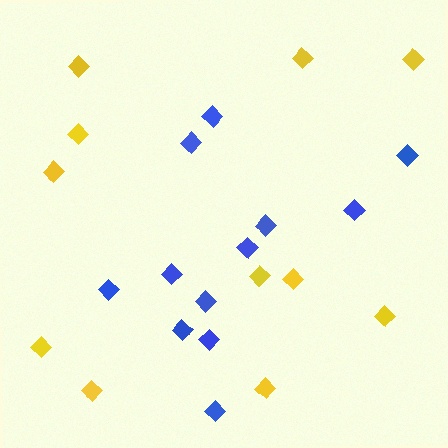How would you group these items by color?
There are 2 groups: one group of yellow diamonds (11) and one group of blue diamonds (12).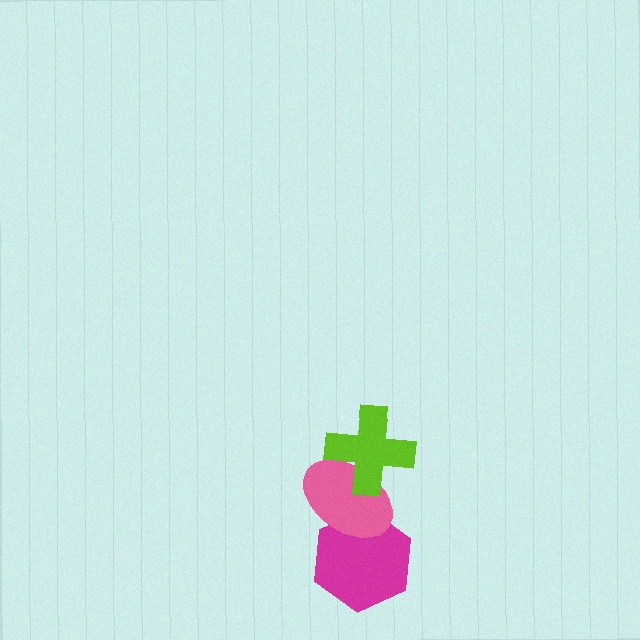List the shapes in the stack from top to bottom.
From top to bottom: the lime cross, the pink ellipse, the magenta hexagon.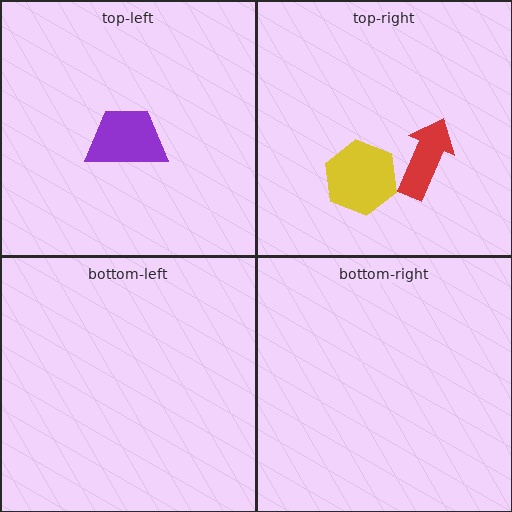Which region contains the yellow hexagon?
The top-right region.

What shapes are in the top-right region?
The red arrow, the yellow hexagon.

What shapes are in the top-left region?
The purple trapezoid.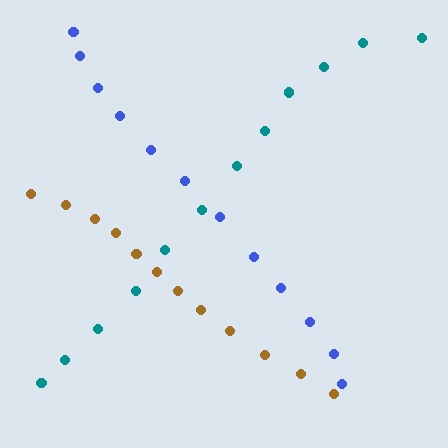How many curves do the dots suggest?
There are 3 distinct paths.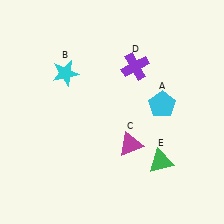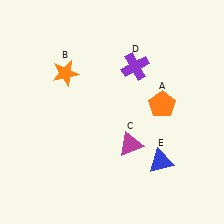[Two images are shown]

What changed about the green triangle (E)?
In Image 1, E is green. In Image 2, it changed to blue.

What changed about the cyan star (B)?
In Image 1, B is cyan. In Image 2, it changed to orange.